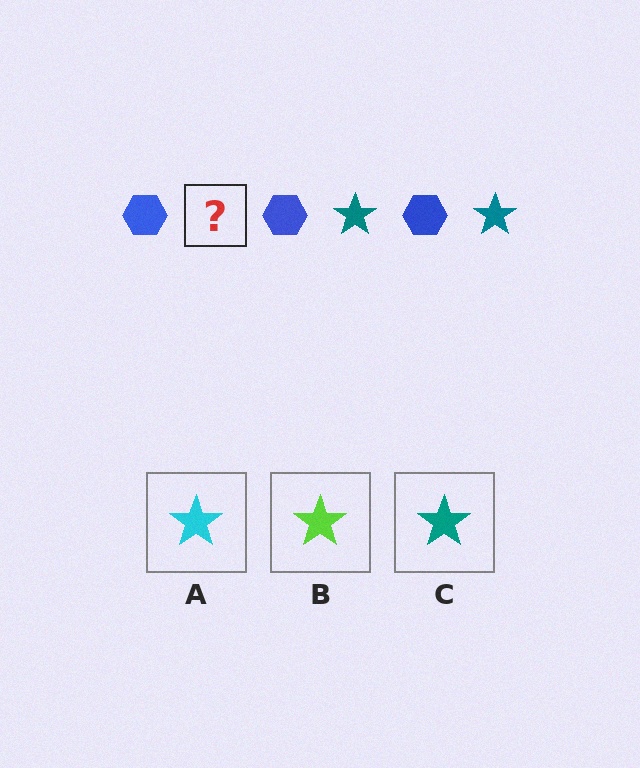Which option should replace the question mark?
Option C.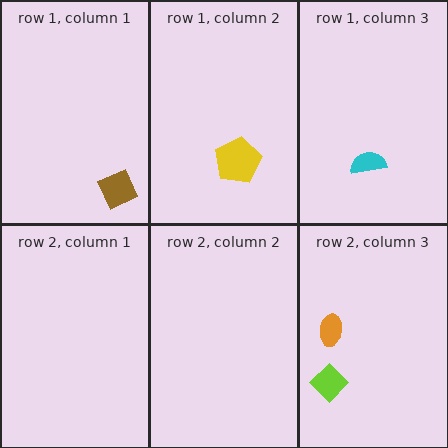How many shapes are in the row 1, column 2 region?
1.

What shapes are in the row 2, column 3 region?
The lime diamond, the orange ellipse.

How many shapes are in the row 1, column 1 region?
1.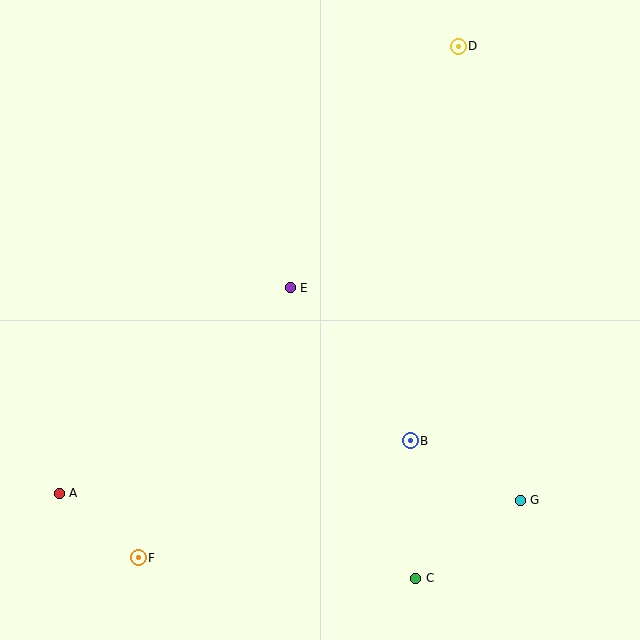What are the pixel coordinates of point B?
Point B is at (410, 441).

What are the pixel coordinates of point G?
Point G is at (520, 500).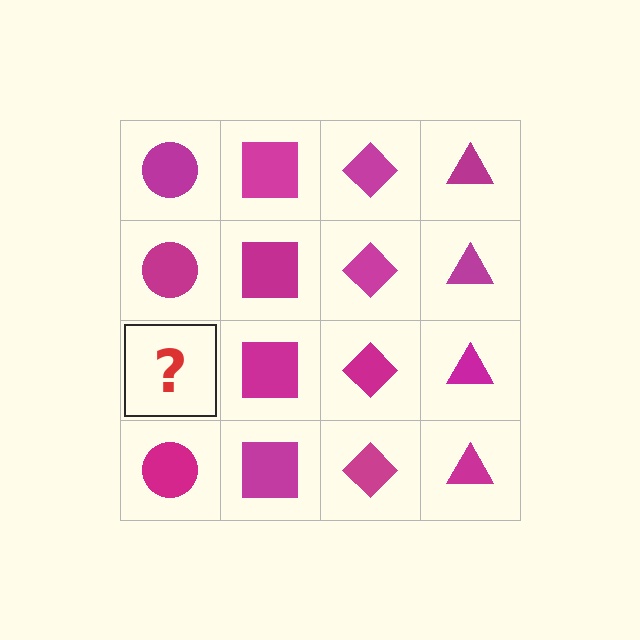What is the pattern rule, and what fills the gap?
The rule is that each column has a consistent shape. The gap should be filled with a magenta circle.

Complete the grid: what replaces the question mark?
The question mark should be replaced with a magenta circle.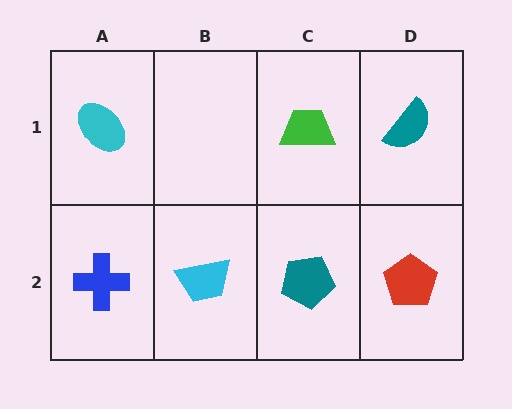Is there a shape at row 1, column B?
No, that cell is empty.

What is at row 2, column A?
A blue cross.